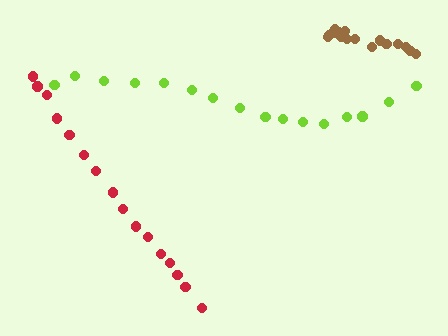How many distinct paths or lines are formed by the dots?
There are 3 distinct paths.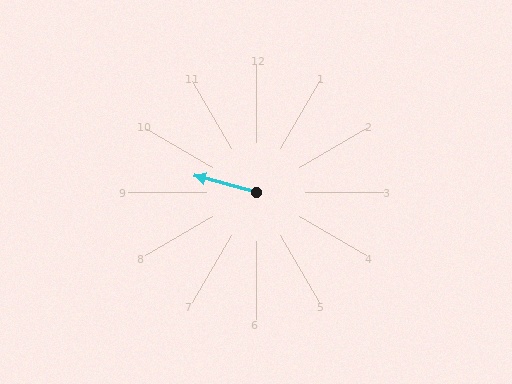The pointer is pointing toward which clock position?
Roughly 10 o'clock.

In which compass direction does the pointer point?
West.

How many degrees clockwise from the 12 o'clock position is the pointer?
Approximately 285 degrees.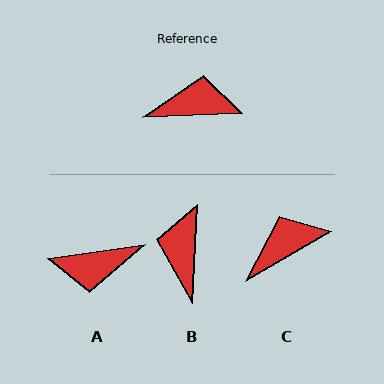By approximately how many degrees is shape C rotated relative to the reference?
Approximately 28 degrees counter-clockwise.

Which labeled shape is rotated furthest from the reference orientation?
A, about 174 degrees away.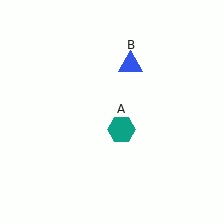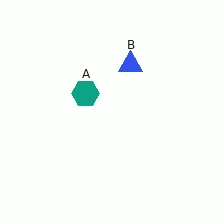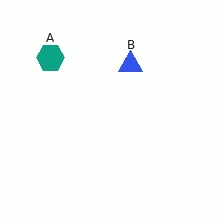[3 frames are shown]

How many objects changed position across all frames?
1 object changed position: teal hexagon (object A).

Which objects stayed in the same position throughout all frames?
Blue triangle (object B) remained stationary.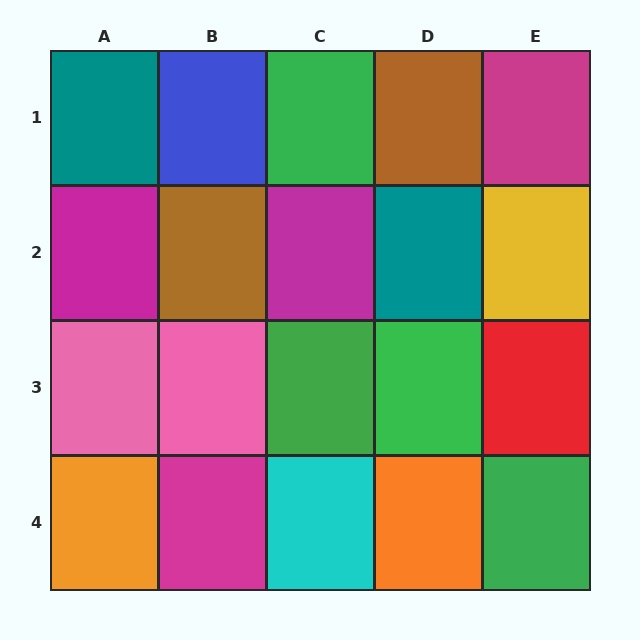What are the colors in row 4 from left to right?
Orange, magenta, cyan, orange, green.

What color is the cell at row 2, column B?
Brown.